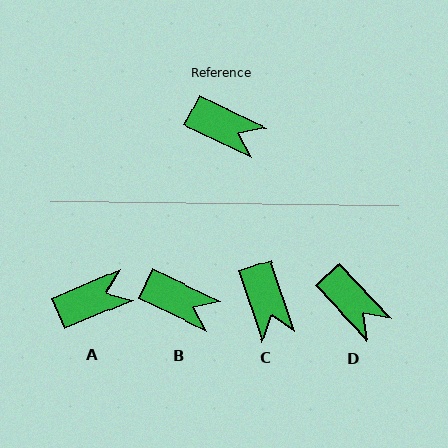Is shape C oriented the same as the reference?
No, it is off by about 46 degrees.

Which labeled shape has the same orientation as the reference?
B.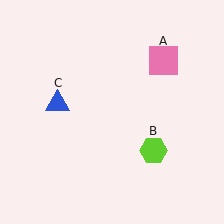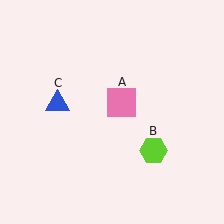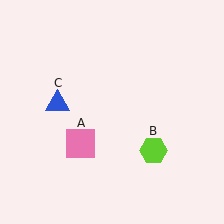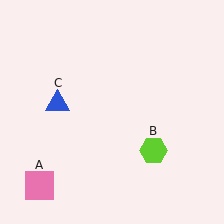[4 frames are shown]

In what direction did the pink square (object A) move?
The pink square (object A) moved down and to the left.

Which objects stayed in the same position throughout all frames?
Lime hexagon (object B) and blue triangle (object C) remained stationary.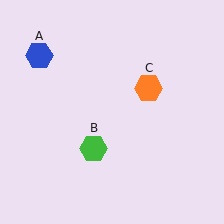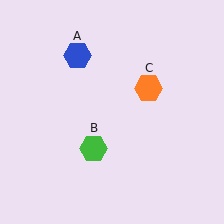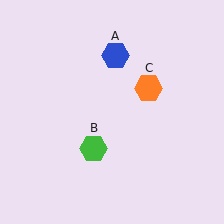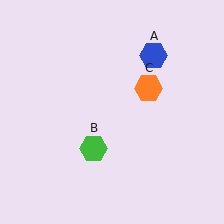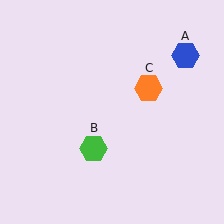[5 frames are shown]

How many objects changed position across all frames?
1 object changed position: blue hexagon (object A).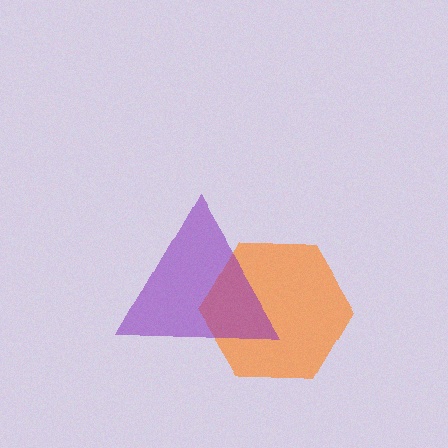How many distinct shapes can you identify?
There are 2 distinct shapes: an orange hexagon, a purple triangle.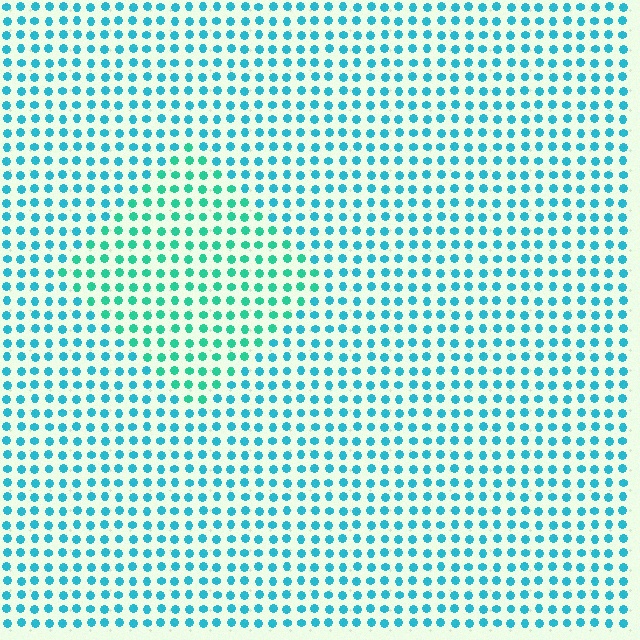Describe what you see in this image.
The image is filled with small cyan elements in a uniform arrangement. A diamond-shaped region is visible where the elements are tinted to a slightly different hue, forming a subtle color boundary.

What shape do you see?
I see a diamond.